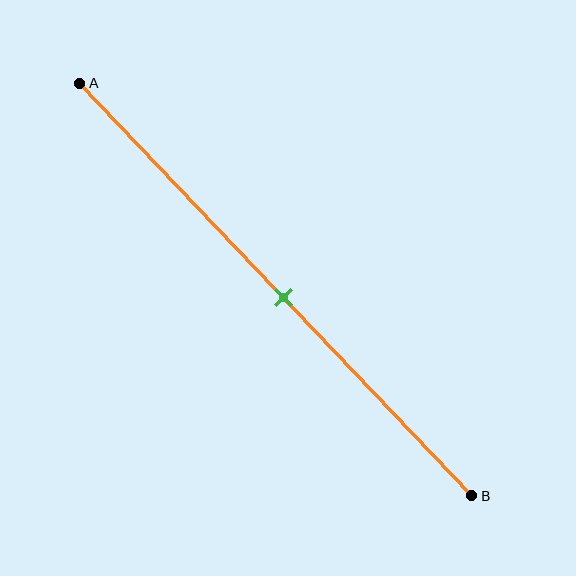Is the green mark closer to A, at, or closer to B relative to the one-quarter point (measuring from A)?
The green mark is closer to point B than the one-quarter point of segment AB.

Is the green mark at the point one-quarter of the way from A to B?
No, the mark is at about 50% from A, not at the 25% one-quarter point.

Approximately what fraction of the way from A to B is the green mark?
The green mark is approximately 50% of the way from A to B.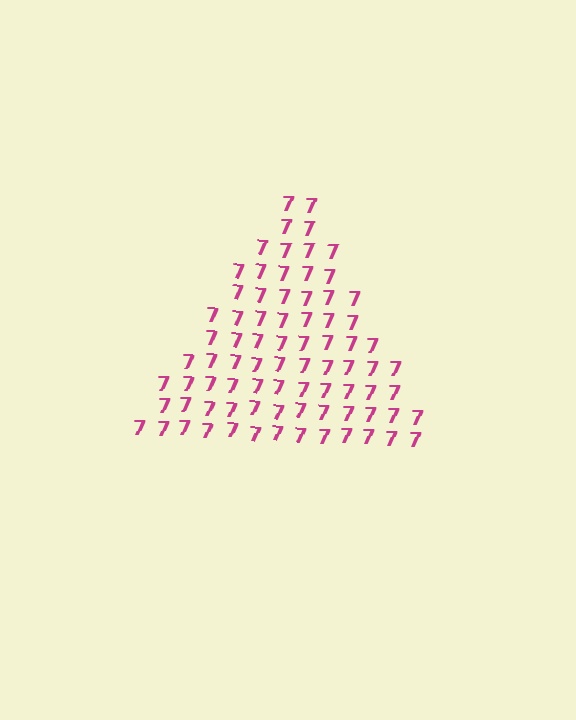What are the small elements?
The small elements are digit 7's.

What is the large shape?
The large shape is a triangle.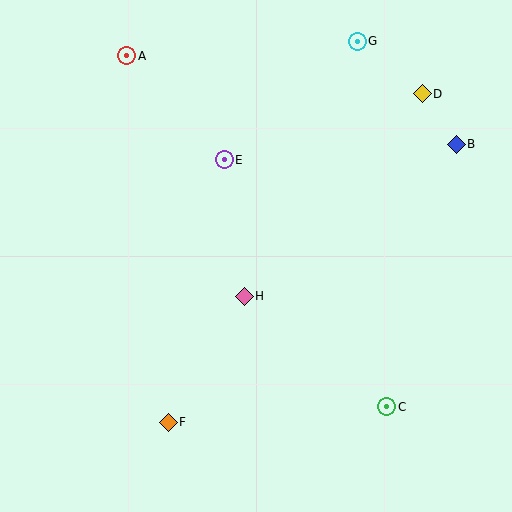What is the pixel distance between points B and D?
The distance between B and D is 61 pixels.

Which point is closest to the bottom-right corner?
Point C is closest to the bottom-right corner.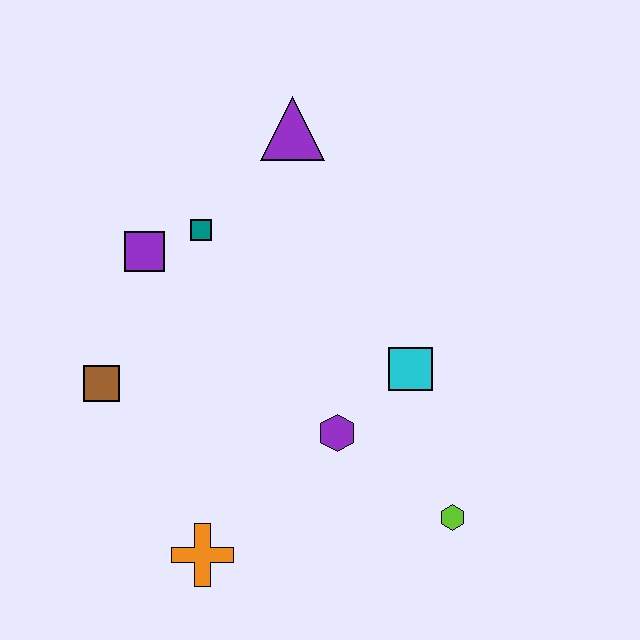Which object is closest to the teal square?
The purple square is closest to the teal square.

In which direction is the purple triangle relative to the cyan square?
The purple triangle is above the cyan square.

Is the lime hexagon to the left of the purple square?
No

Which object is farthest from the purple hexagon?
The purple triangle is farthest from the purple hexagon.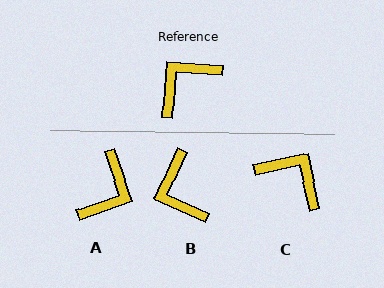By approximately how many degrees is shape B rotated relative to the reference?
Approximately 70 degrees counter-clockwise.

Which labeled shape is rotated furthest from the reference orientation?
A, about 156 degrees away.